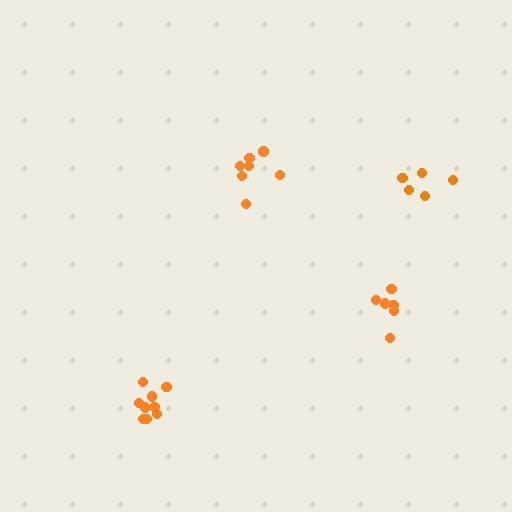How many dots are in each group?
Group 1: 7 dots, Group 2: 9 dots, Group 3: 6 dots, Group 4: 5 dots (27 total).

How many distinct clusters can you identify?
There are 4 distinct clusters.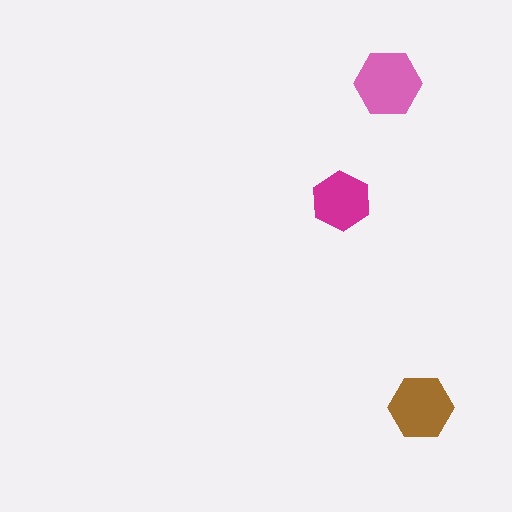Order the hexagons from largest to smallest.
the pink one, the brown one, the magenta one.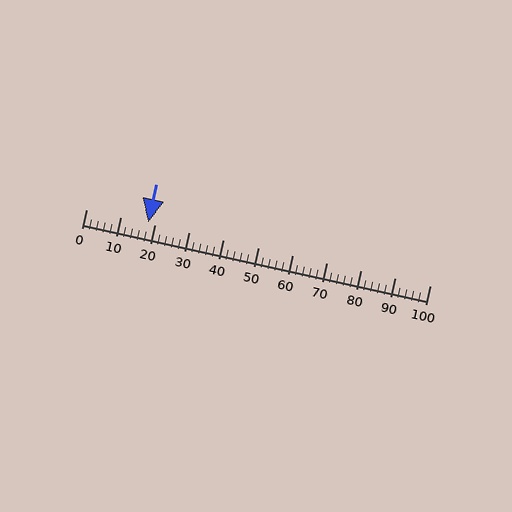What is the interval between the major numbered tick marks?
The major tick marks are spaced 10 units apart.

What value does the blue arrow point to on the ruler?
The blue arrow points to approximately 18.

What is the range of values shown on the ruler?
The ruler shows values from 0 to 100.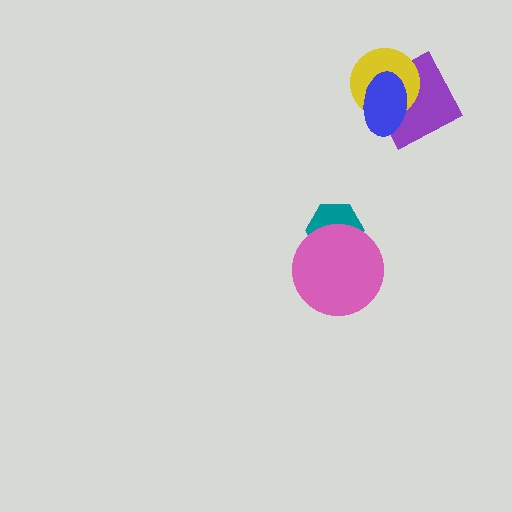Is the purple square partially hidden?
Yes, it is partially covered by another shape.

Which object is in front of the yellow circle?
The blue ellipse is in front of the yellow circle.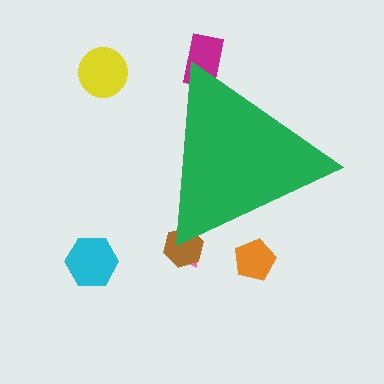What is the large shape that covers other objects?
A green triangle.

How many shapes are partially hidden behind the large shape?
4 shapes are partially hidden.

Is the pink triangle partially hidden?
Yes, the pink triangle is partially hidden behind the green triangle.